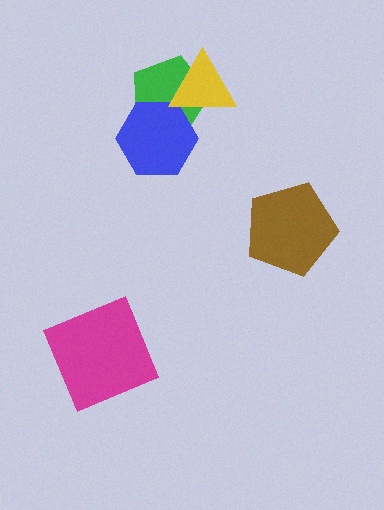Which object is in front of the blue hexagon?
The yellow triangle is in front of the blue hexagon.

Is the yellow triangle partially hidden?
No, no other shape covers it.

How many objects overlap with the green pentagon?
2 objects overlap with the green pentagon.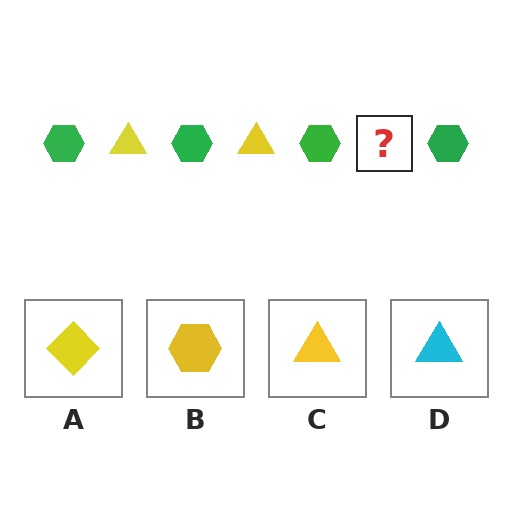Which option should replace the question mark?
Option C.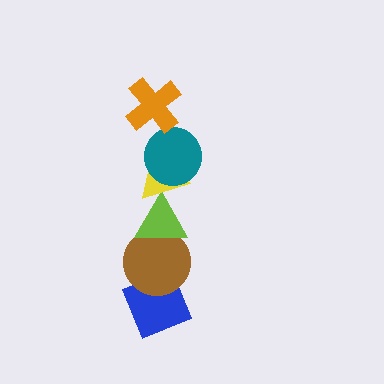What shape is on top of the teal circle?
The orange cross is on top of the teal circle.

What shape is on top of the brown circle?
The lime triangle is on top of the brown circle.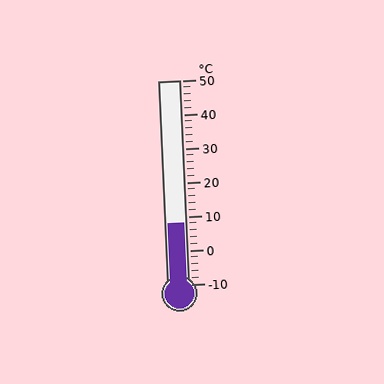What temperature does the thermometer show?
The thermometer shows approximately 8°C.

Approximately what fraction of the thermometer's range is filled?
The thermometer is filled to approximately 30% of its range.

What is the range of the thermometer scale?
The thermometer scale ranges from -10°C to 50°C.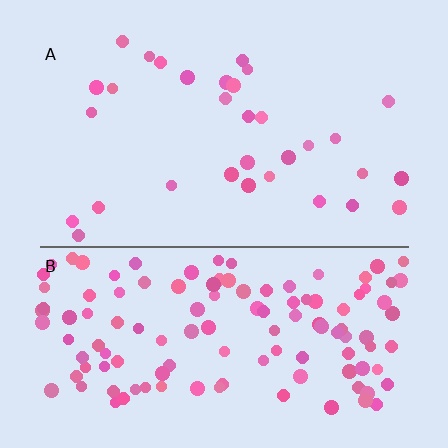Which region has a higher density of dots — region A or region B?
B (the bottom).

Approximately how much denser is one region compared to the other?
Approximately 3.9× — region B over region A.